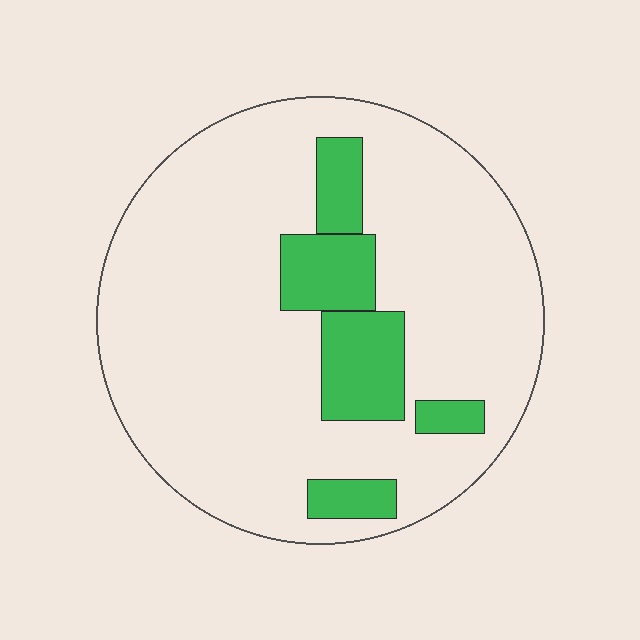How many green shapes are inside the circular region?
5.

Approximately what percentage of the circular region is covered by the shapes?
Approximately 15%.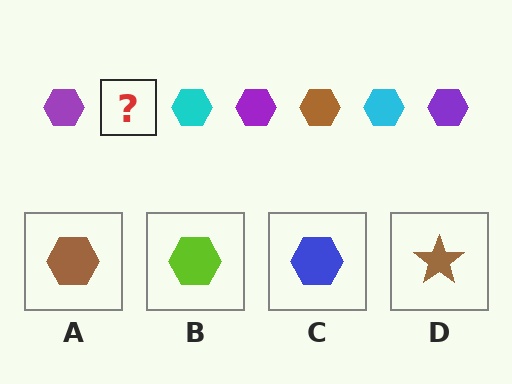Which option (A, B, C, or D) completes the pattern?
A.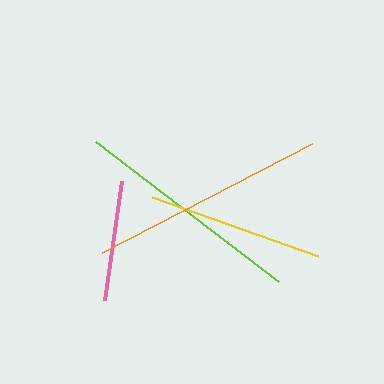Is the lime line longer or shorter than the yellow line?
The lime line is longer than the yellow line.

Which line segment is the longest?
The orange line is the longest at approximately 236 pixels.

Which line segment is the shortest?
The pink line is the shortest at approximately 120 pixels.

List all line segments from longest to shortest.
From longest to shortest: orange, lime, yellow, pink.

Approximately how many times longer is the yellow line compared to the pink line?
The yellow line is approximately 1.5 times the length of the pink line.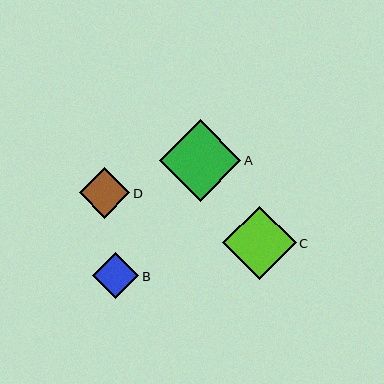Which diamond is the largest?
Diamond A is the largest with a size of approximately 81 pixels.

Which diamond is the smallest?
Diamond B is the smallest with a size of approximately 46 pixels.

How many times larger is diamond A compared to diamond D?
Diamond A is approximately 1.6 times the size of diamond D.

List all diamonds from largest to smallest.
From largest to smallest: A, C, D, B.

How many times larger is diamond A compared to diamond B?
Diamond A is approximately 1.8 times the size of diamond B.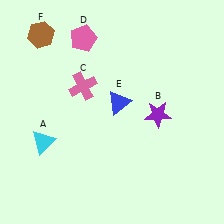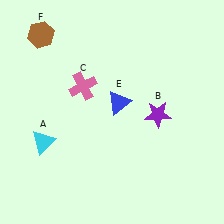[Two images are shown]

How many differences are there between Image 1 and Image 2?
There is 1 difference between the two images.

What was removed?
The pink pentagon (D) was removed in Image 2.